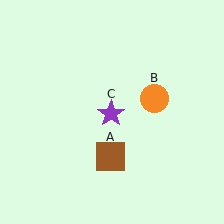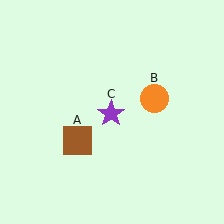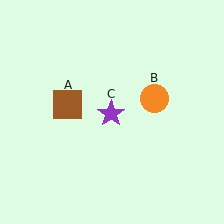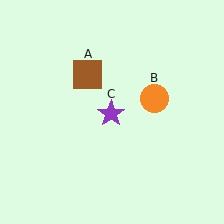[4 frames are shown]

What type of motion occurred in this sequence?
The brown square (object A) rotated clockwise around the center of the scene.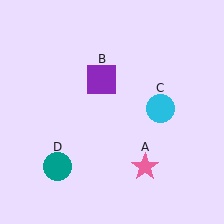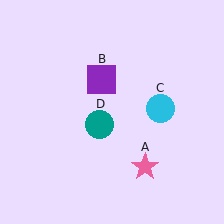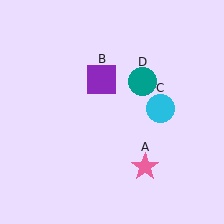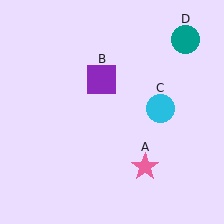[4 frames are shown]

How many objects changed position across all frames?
1 object changed position: teal circle (object D).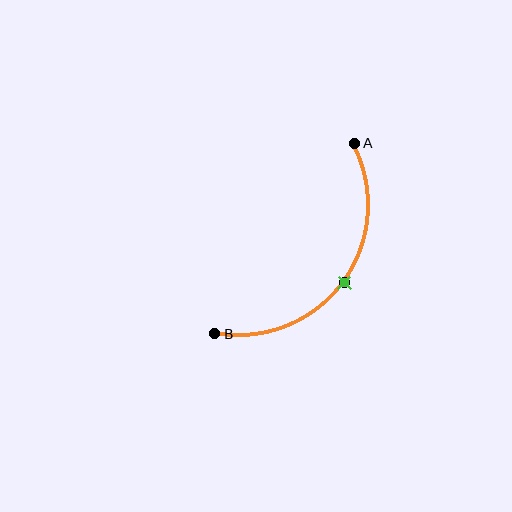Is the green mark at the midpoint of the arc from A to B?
Yes. The green mark lies on the arc at equal arc-length from both A and B — it is the arc midpoint.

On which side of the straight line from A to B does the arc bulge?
The arc bulges below and to the right of the straight line connecting A and B.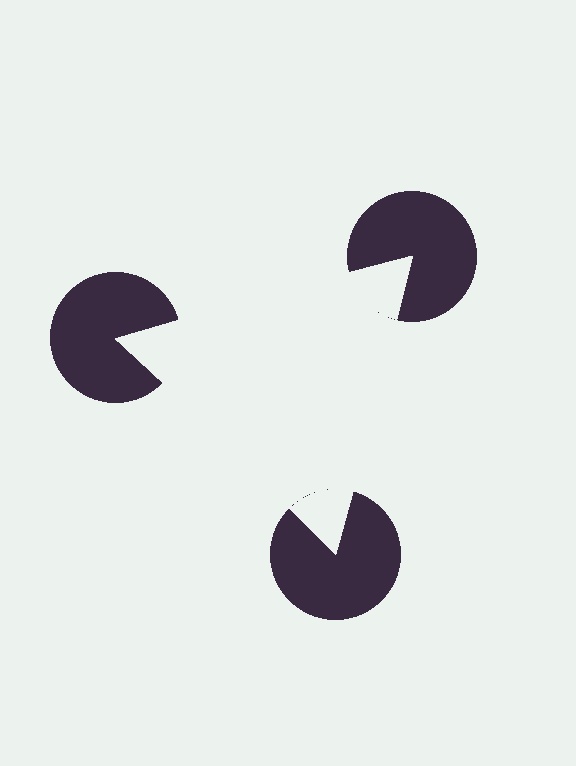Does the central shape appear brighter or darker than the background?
It typically appears slightly brighter than the background, even though no actual brightness change is drawn.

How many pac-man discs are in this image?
There are 3 — one at each vertex of the illusory triangle.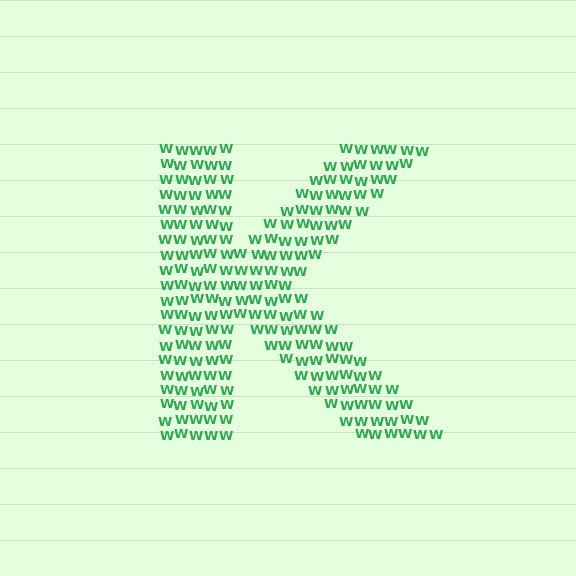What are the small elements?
The small elements are letter W's.